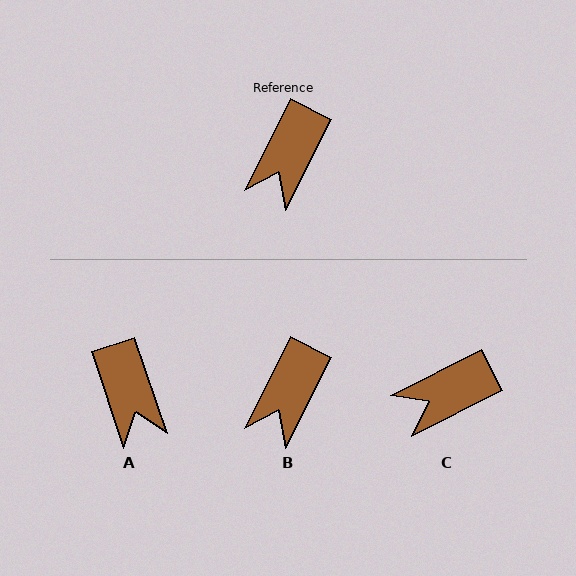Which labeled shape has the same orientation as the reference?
B.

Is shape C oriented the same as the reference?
No, it is off by about 37 degrees.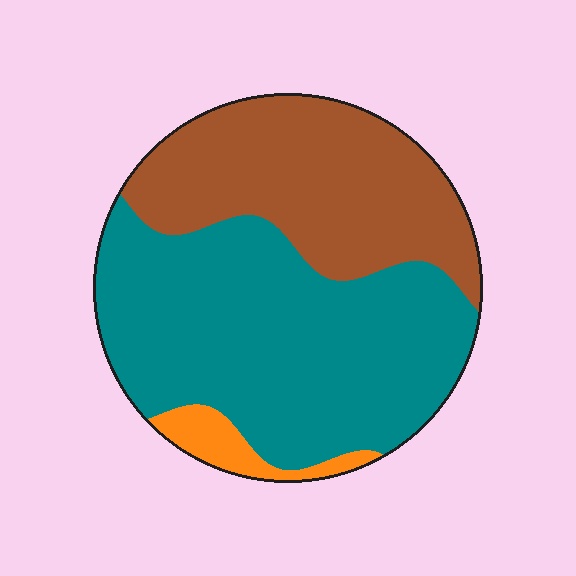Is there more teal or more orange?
Teal.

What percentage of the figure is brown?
Brown covers 37% of the figure.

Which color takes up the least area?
Orange, at roughly 5%.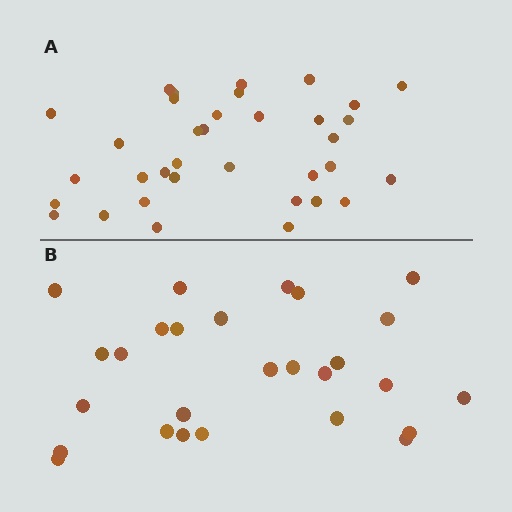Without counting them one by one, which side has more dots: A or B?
Region A (the top region) has more dots.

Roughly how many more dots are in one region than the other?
Region A has roughly 8 or so more dots than region B.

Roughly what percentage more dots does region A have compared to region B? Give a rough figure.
About 30% more.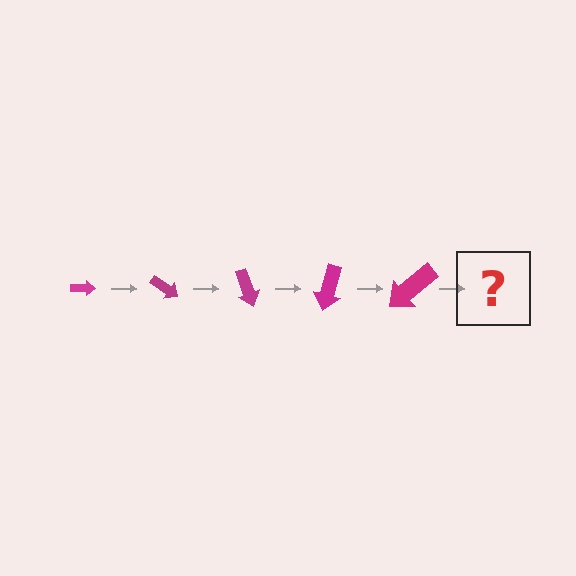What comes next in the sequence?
The next element should be an arrow, larger than the previous one and rotated 175 degrees from the start.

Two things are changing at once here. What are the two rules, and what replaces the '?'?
The two rules are that the arrow grows larger each step and it rotates 35 degrees each step. The '?' should be an arrow, larger than the previous one and rotated 175 degrees from the start.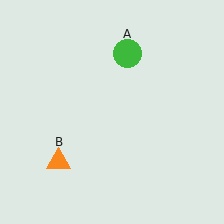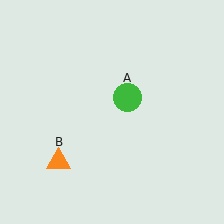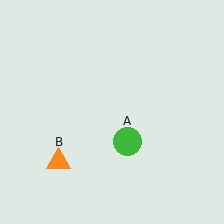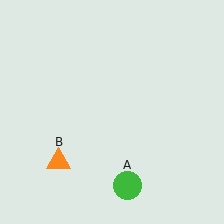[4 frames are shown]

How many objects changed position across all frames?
1 object changed position: green circle (object A).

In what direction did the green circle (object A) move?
The green circle (object A) moved down.